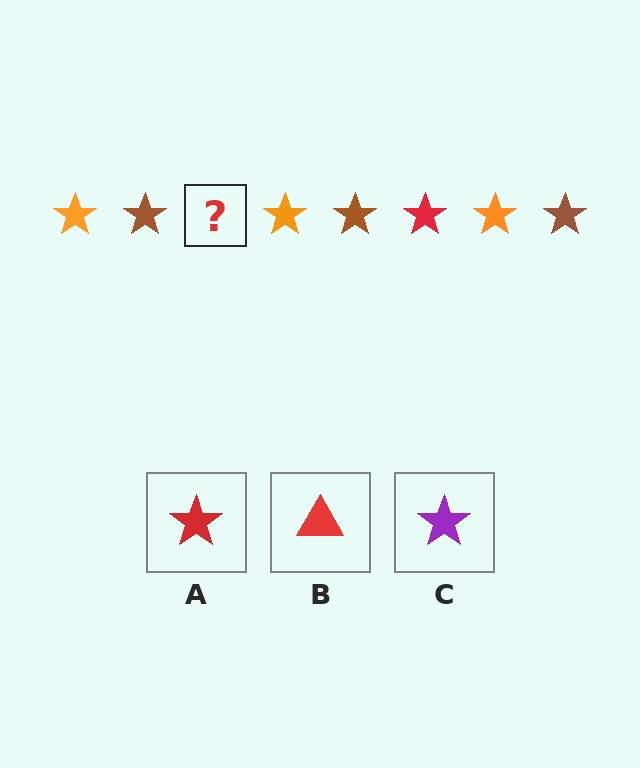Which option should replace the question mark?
Option A.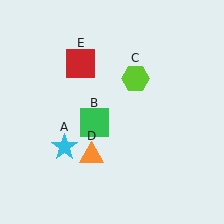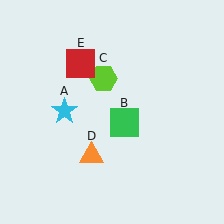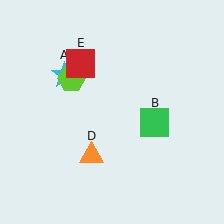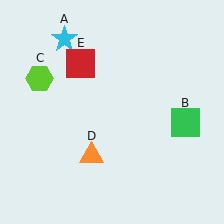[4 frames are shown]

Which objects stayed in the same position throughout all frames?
Orange triangle (object D) and red square (object E) remained stationary.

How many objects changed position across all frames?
3 objects changed position: cyan star (object A), green square (object B), lime hexagon (object C).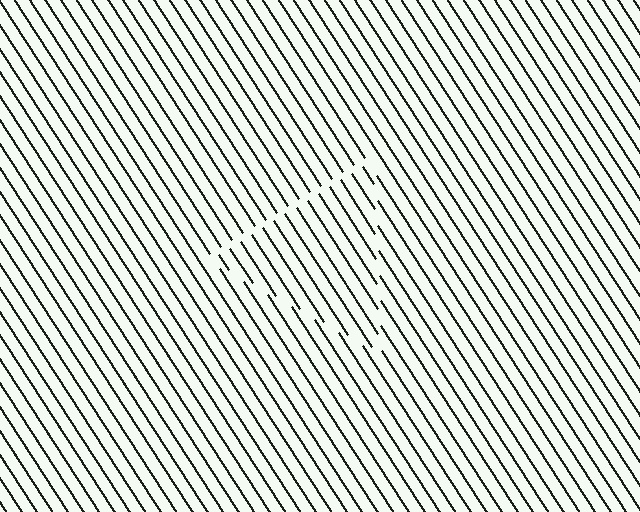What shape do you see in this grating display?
An illusory triangle. The interior of the shape contains the same grating, shifted by half a period — the contour is defined by the phase discontinuity where line-ends from the inner and outer gratings abut.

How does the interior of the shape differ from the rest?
The interior of the shape contains the same grating, shifted by half a period — the contour is defined by the phase discontinuity where line-ends from the inner and outer gratings abut.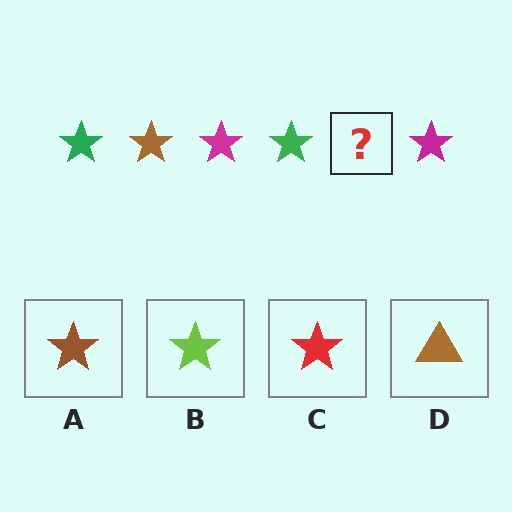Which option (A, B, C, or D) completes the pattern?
A.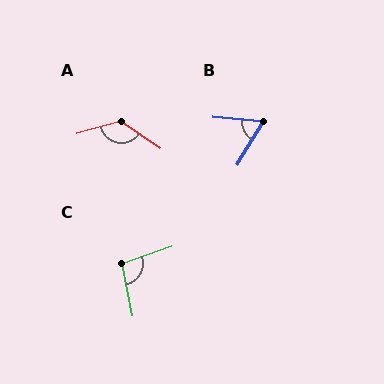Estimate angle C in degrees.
Approximately 97 degrees.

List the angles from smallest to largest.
B (63°), C (97°), A (130°).